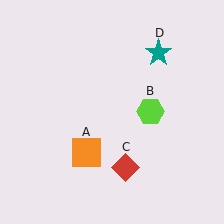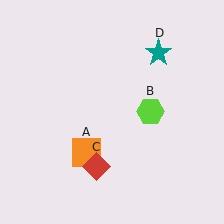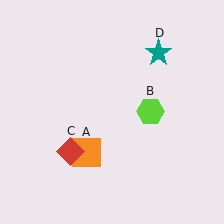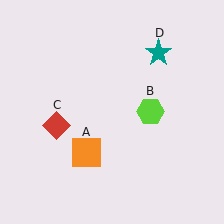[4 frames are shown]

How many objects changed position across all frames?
1 object changed position: red diamond (object C).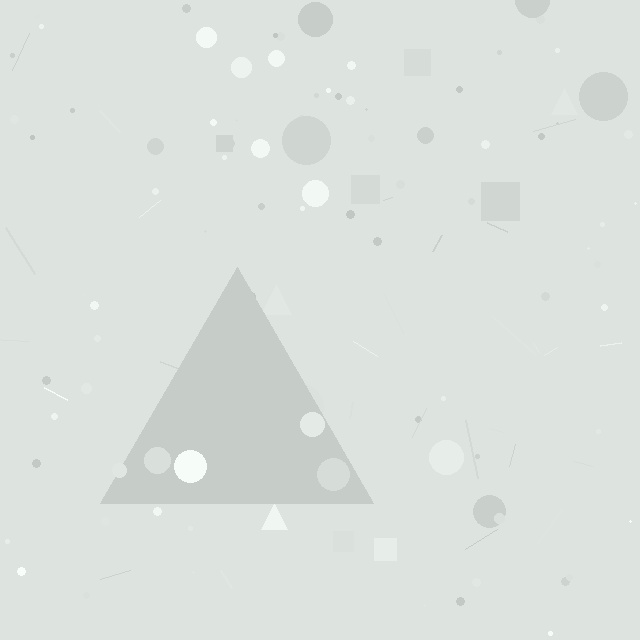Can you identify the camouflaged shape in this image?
The camouflaged shape is a triangle.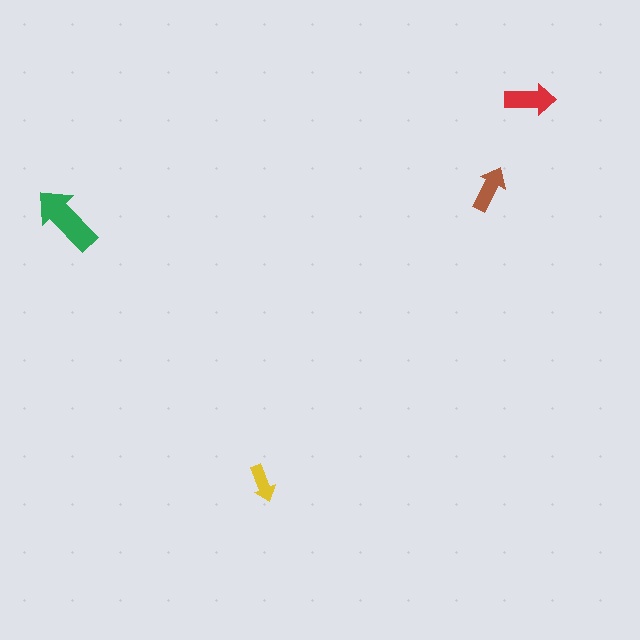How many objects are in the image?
There are 4 objects in the image.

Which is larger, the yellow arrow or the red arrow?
The red one.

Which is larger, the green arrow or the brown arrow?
The green one.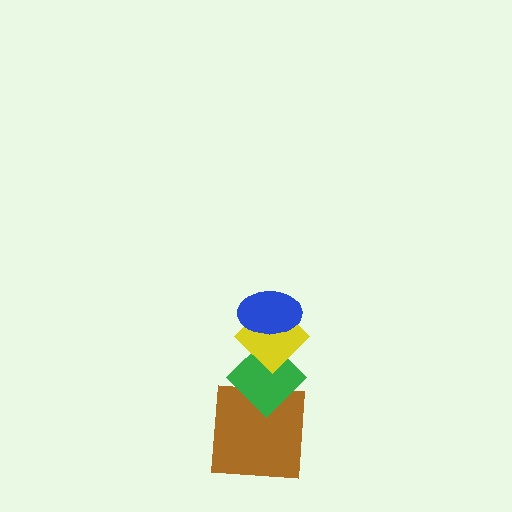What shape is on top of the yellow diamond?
The blue ellipse is on top of the yellow diamond.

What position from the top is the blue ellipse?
The blue ellipse is 1st from the top.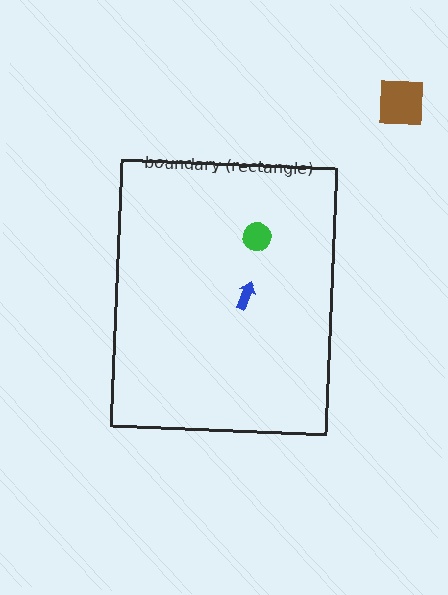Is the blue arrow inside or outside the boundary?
Inside.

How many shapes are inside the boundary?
2 inside, 1 outside.